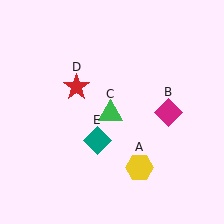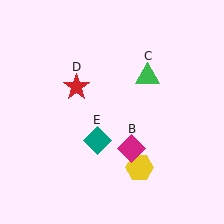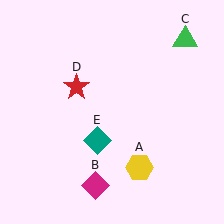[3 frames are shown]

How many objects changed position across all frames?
2 objects changed position: magenta diamond (object B), green triangle (object C).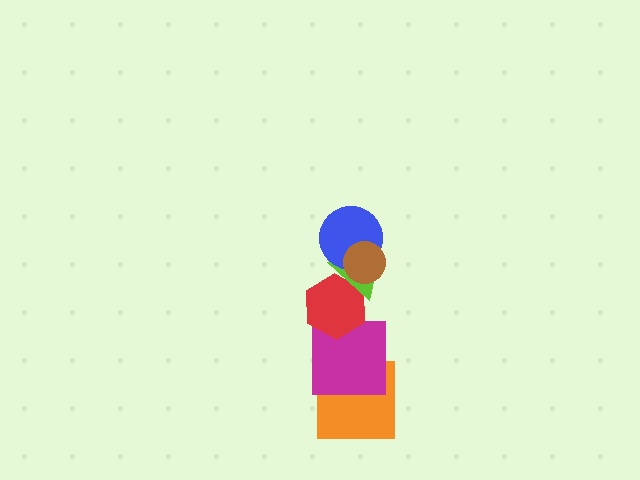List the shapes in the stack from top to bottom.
From top to bottom: the brown circle, the blue circle, the lime triangle, the red hexagon, the magenta square, the orange square.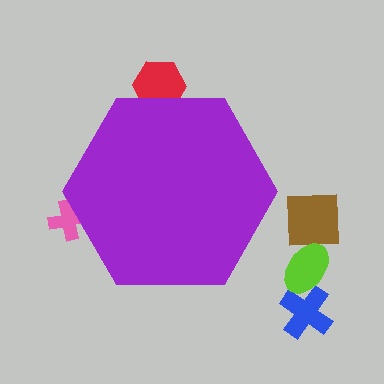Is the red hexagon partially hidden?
Yes, the red hexagon is partially hidden behind the purple hexagon.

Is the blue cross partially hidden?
No, the blue cross is fully visible.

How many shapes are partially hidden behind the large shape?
2 shapes are partially hidden.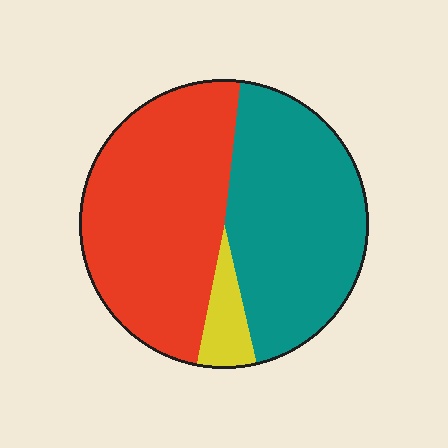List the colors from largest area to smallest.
From largest to smallest: red, teal, yellow.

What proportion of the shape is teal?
Teal covers around 45% of the shape.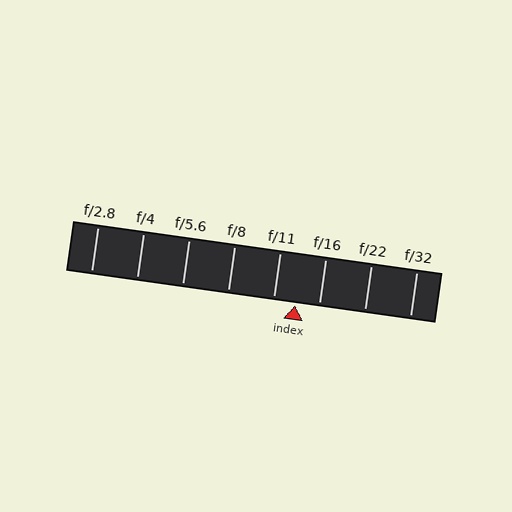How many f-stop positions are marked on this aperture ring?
There are 8 f-stop positions marked.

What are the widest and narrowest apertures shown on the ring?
The widest aperture shown is f/2.8 and the narrowest is f/32.